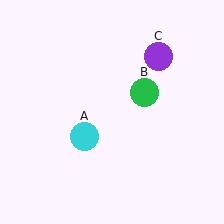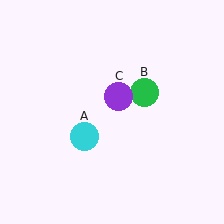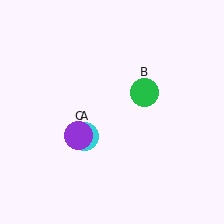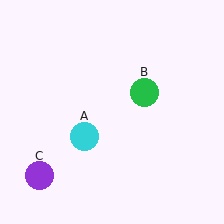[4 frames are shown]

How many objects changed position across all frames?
1 object changed position: purple circle (object C).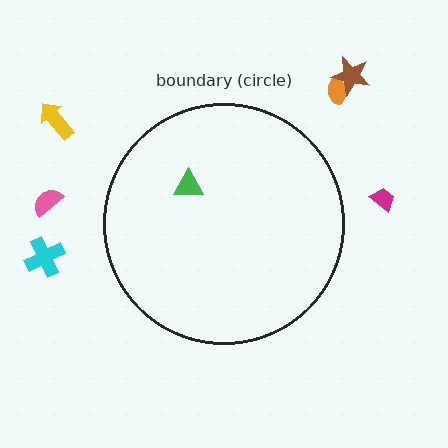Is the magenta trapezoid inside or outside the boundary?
Outside.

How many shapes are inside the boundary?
1 inside, 6 outside.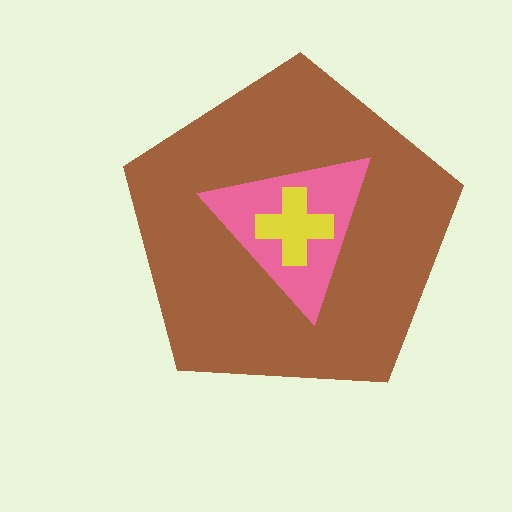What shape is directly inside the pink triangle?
The yellow cross.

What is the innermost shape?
The yellow cross.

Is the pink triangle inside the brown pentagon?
Yes.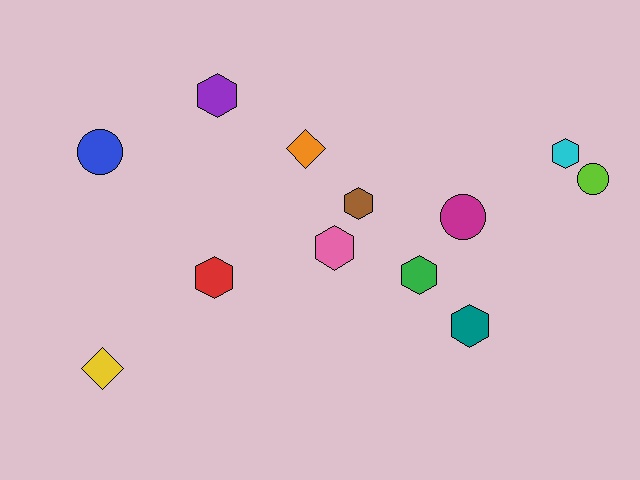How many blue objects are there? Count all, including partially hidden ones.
There is 1 blue object.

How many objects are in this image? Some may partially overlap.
There are 12 objects.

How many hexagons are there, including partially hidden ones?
There are 7 hexagons.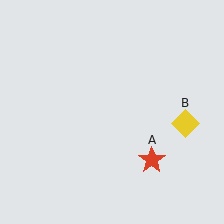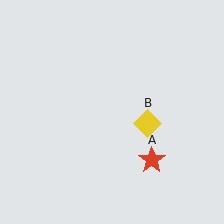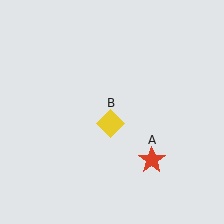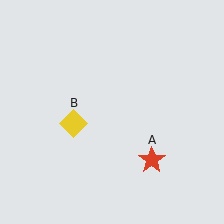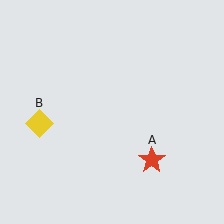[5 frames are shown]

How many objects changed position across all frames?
1 object changed position: yellow diamond (object B).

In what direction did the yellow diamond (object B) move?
The yellow diamond (object B) moved left.